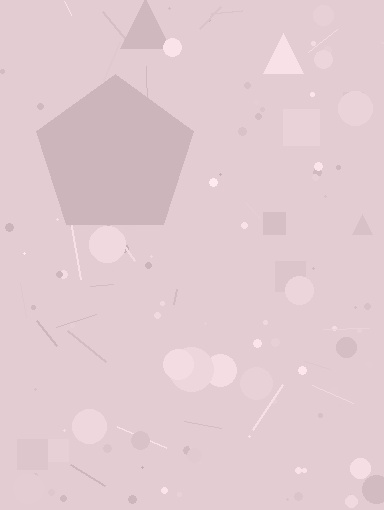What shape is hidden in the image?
A pentagon is hidden in the image.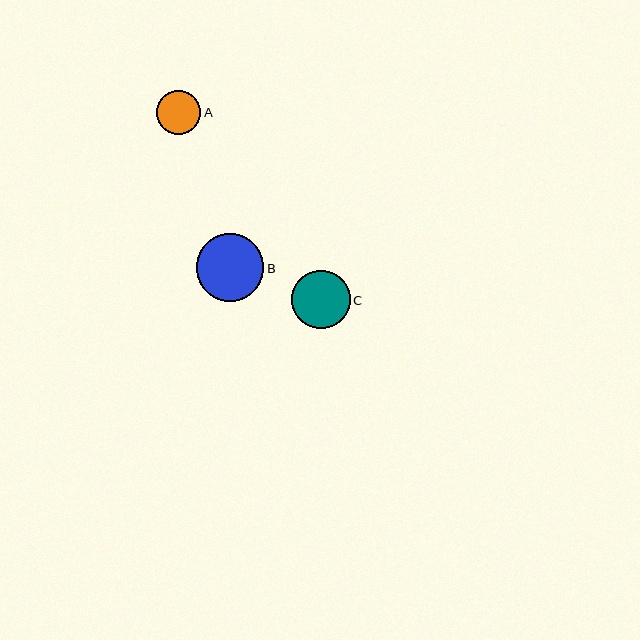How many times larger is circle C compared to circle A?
Circle C is approximately 1.3 times the size of circle A.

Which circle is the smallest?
Circle A is the smallest with a size of approximately 45 pixels.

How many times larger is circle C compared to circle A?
Circle C is approximately 1.3 times the size of circle A.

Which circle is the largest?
Circle B is the largest with a size of approximately 68 pixels.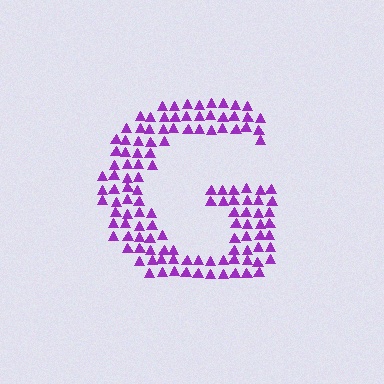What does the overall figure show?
The overall figure shows the letter G.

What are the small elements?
The small elements are triangles.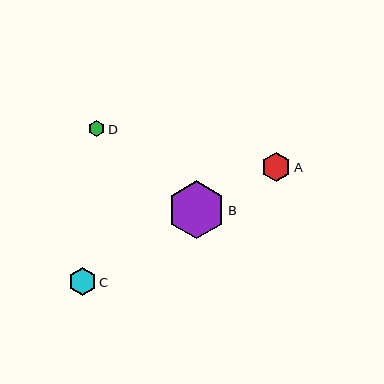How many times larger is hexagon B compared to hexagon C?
Hexagon B is approximately 2.1 times the size of hexagon C.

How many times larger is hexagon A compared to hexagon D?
Hexagon A is approximately 1.7 times the size of hexagon D.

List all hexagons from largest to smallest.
From largest to smallest: B, A, C, D.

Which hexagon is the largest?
Hexagon B is the largest with a size of approximately 58 pixels.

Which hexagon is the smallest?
Hexagon D is the smallest with a size of approximately 17 pixels.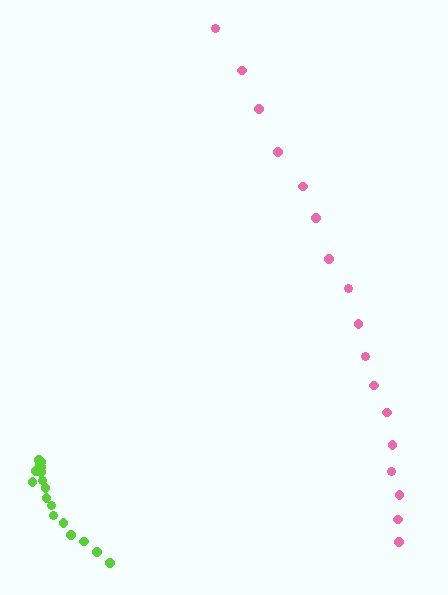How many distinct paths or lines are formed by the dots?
There are 2 distinct paths.